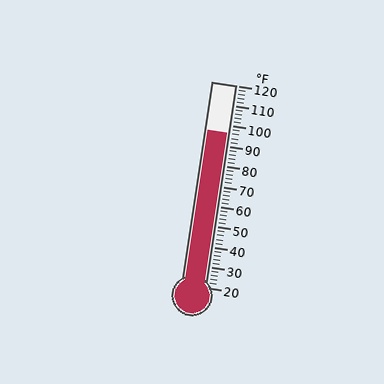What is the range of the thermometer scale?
The thermometer scale ranges from 20°F to 120°F.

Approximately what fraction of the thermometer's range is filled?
The thermometer is filled to approximately 75% of its range.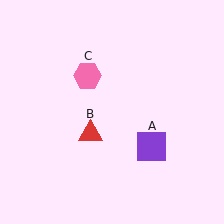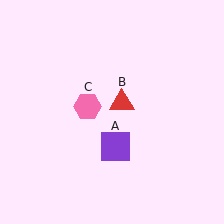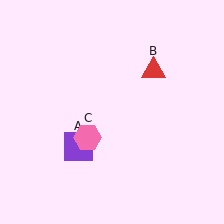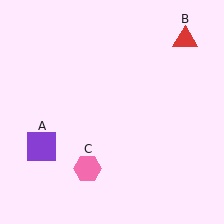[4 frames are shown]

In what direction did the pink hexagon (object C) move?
The pink hexagon (object C) moved down.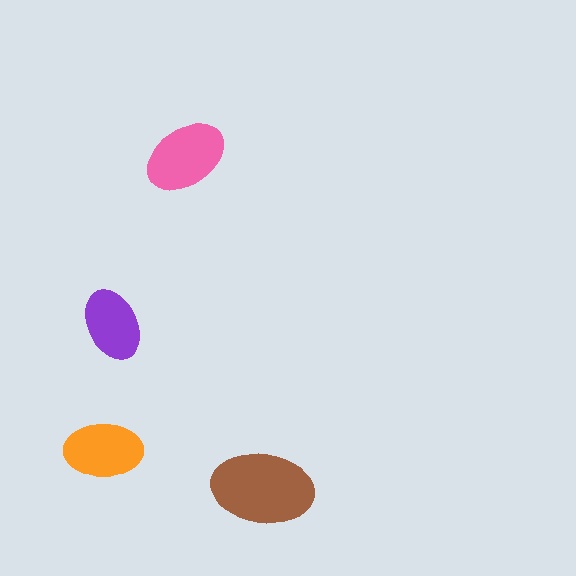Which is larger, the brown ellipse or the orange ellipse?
The brown one.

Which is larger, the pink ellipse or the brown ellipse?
The brown one.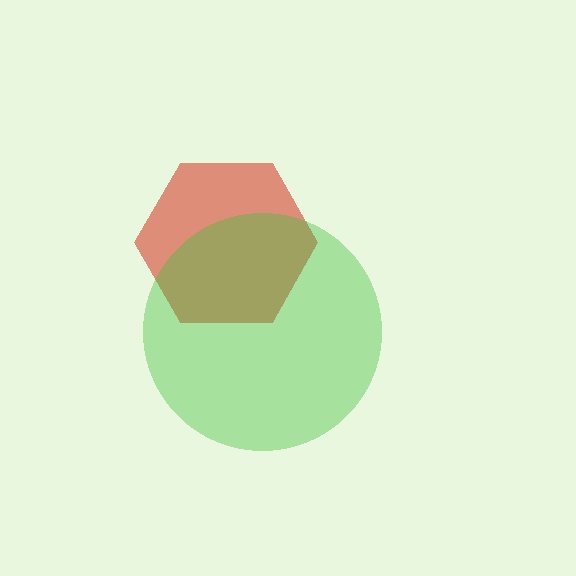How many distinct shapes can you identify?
There are 2 distinct shapes: a red hexagon, a green circle.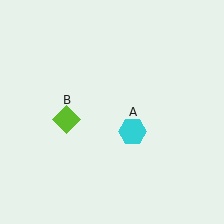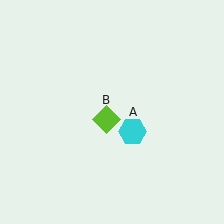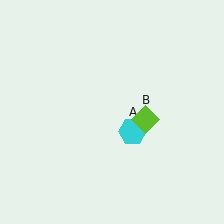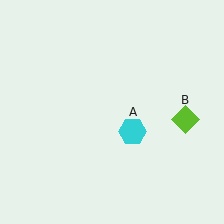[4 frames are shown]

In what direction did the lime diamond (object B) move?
The lime diamond (object B) moved right.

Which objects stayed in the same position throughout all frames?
Cyan hexagon (object A) remained stationary.